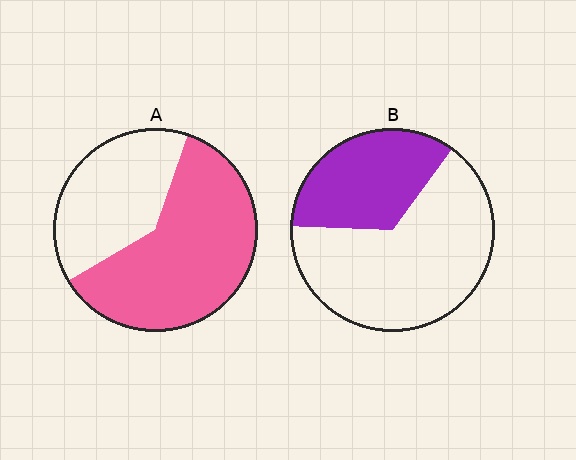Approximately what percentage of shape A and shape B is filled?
A is approximately 60% and B is approximately 35%.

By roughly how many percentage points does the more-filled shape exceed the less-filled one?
By roughly 25 percentage points (A over B).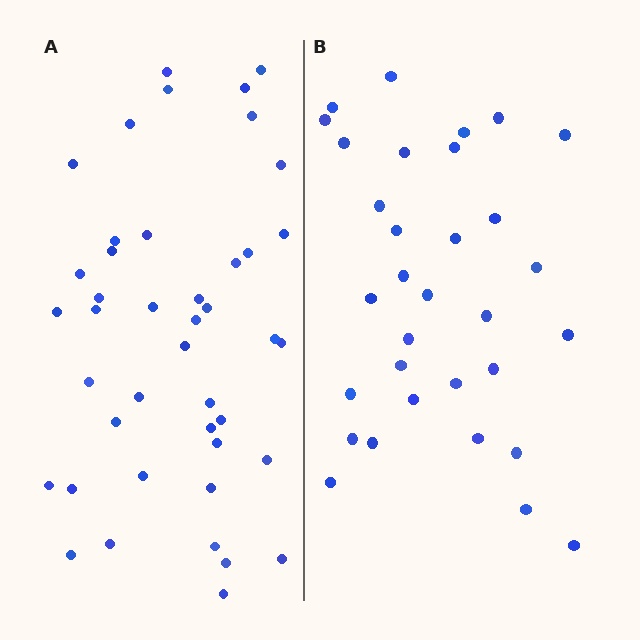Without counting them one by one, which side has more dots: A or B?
Region A (the left region) has more dots.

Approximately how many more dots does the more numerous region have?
Region A has roughly 12 or so more dots than region B.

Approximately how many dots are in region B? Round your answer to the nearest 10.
About 30 dots. (The exact count is 32, which rounds to 30.)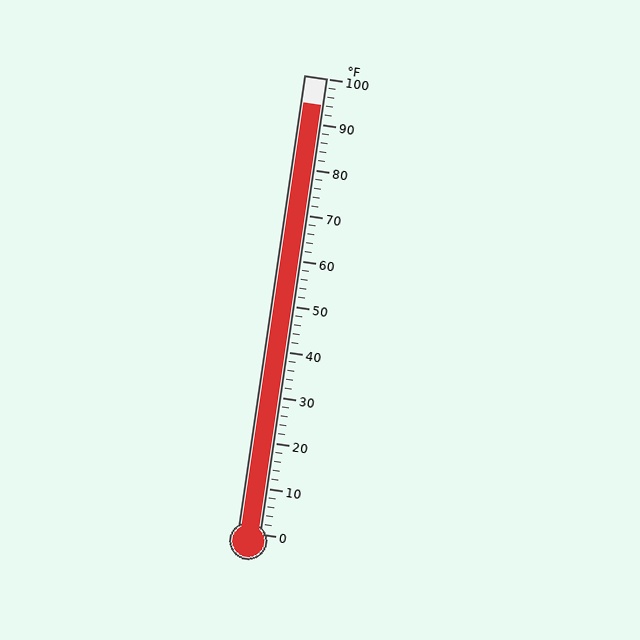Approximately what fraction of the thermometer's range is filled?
The thermometer is filled to approximately 95% of its range.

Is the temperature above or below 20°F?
The temperature is above 20°F.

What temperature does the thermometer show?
The thermometer shows approximately 94°F.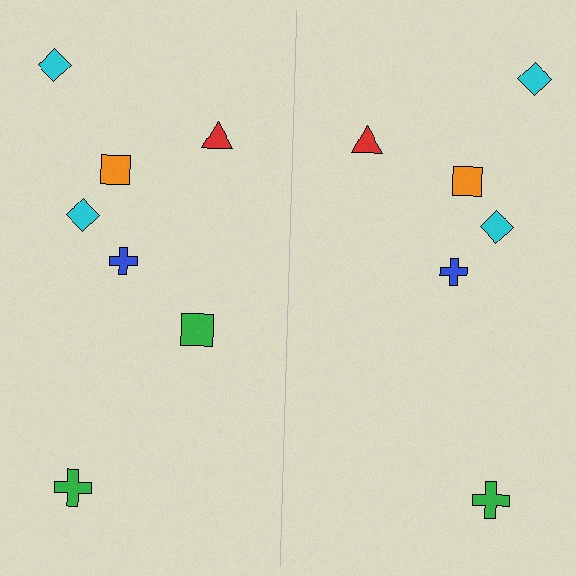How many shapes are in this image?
There are 13 shapes in this image.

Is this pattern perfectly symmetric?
No, the pattern is not perfectly symmetric. A green square is missing from the right side.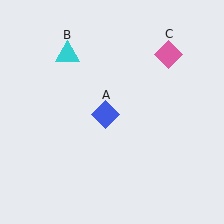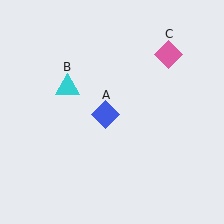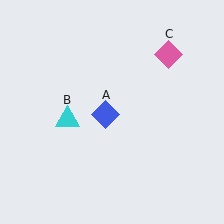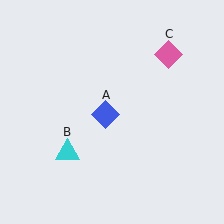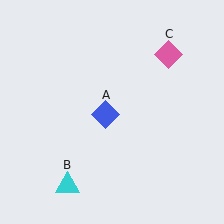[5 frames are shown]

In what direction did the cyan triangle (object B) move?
The cyan triangle (object B) moved down.